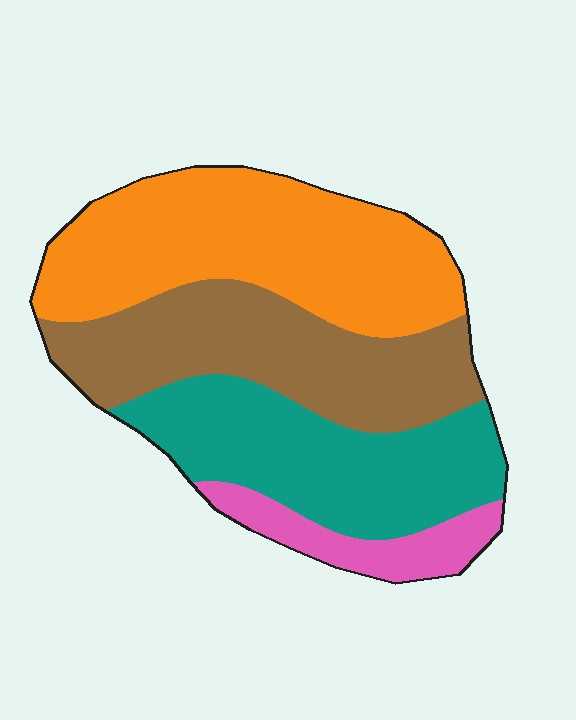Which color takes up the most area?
Orange, at roughly 35%.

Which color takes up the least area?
Pink, at roughly 10%.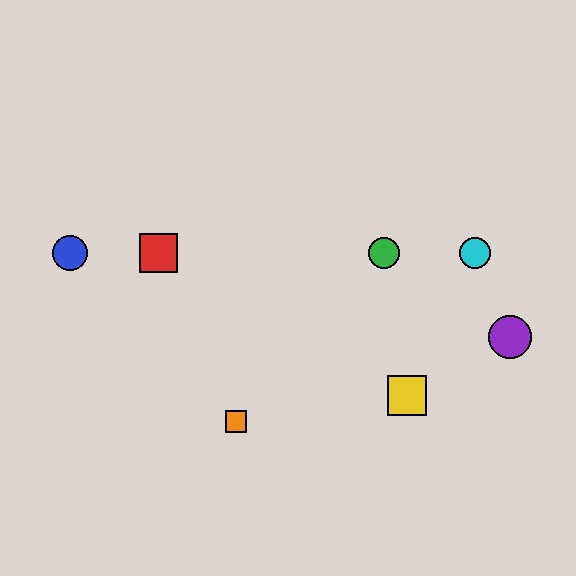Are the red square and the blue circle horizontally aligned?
Yes, both are at y≈253.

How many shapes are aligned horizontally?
4 shapes (the red square, the blue circle, the green circle, the cyan circle) are aligned horizontally.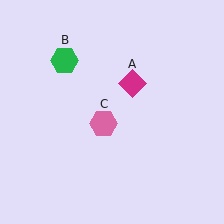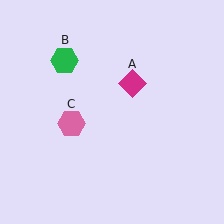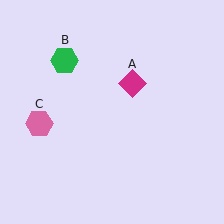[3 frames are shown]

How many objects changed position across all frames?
1 object changed position: pink hexagon (object C).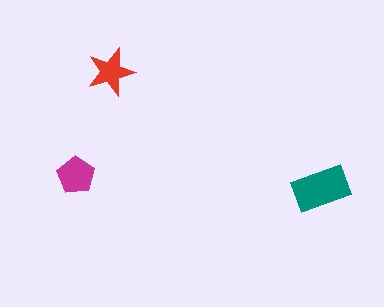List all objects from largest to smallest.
The teal rectangle, the magenta pentagon, the red star.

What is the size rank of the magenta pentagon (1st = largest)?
2nd.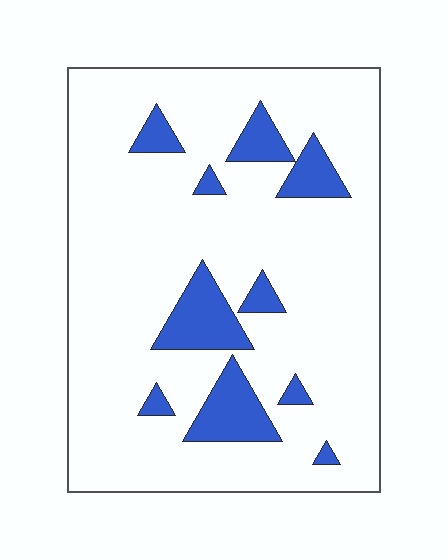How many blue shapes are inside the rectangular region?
10.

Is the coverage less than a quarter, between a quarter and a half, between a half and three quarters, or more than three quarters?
Less than a quarter.